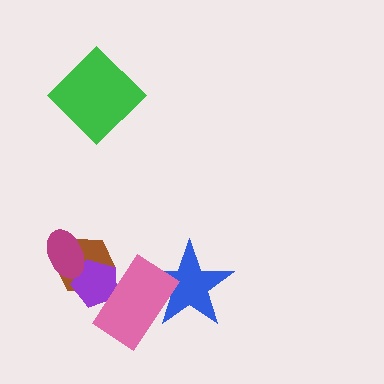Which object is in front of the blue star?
The pink rectangle is in front of the blue star.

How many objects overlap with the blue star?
1 object overlaps with the blue star.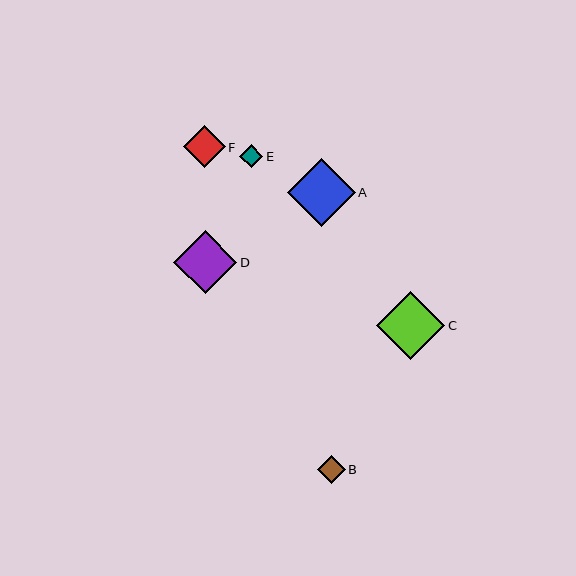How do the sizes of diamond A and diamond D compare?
Diamond A and diamond D are approximately the same size.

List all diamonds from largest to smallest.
From largest to smallest: C, A, D, F, B, E.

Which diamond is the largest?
Diamond C is the largest with a size of approximately 68 pixels.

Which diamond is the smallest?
Diamond E is the smallest with a size of approximately 23 pixels.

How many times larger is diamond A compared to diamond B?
Diamond A is approximately 2.4 times the size of diamond B.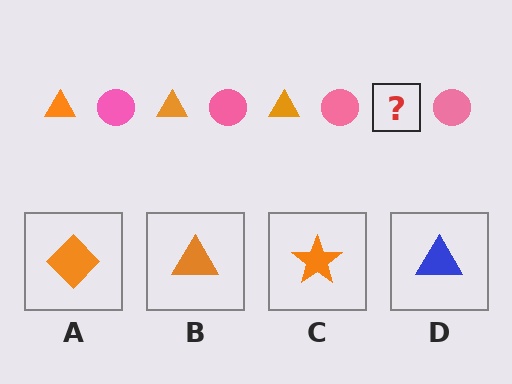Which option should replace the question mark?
Option B.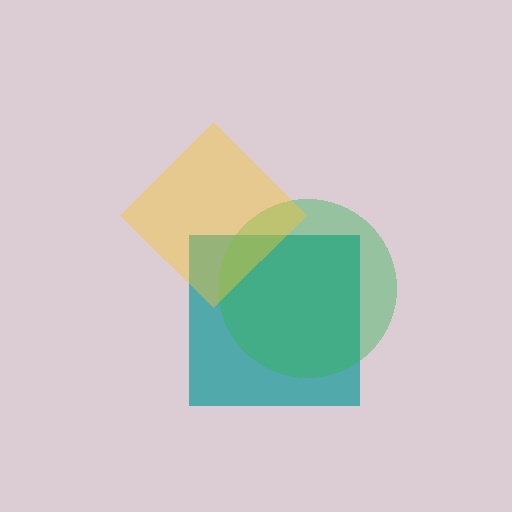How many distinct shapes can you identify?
There are 3 distinct shapes: a teal square, a green circle, a yellow diamond.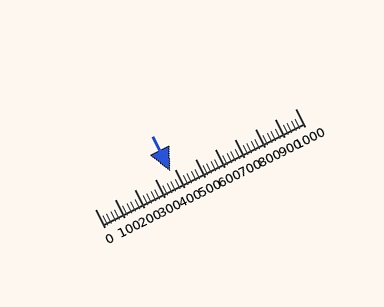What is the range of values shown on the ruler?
The ruler shows values from 0 to 1000.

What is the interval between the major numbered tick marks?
The major tick marks are spaced 100 units apart.